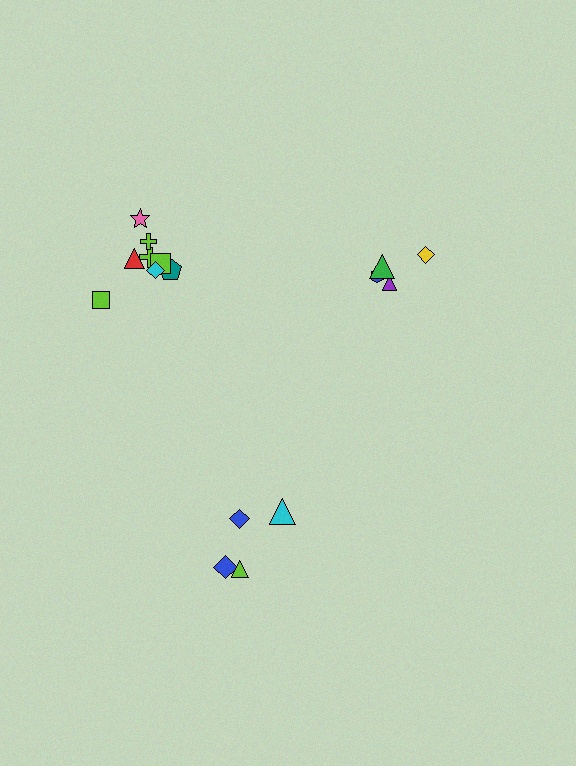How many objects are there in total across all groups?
There are 16 objects.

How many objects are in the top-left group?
There are 8 objects.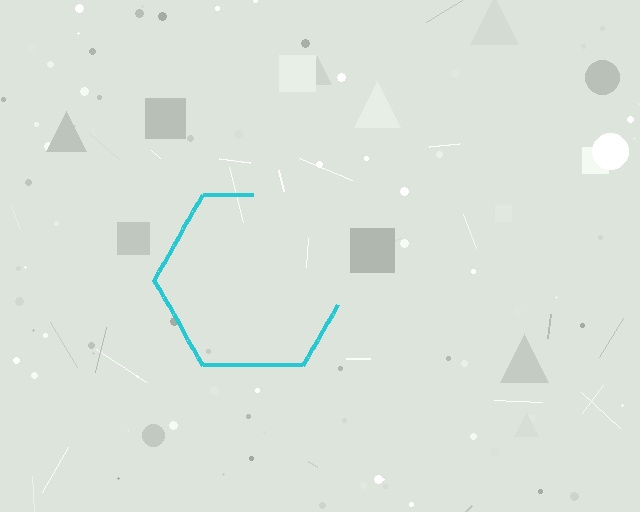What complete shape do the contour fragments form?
The contour fragments form a hexagon.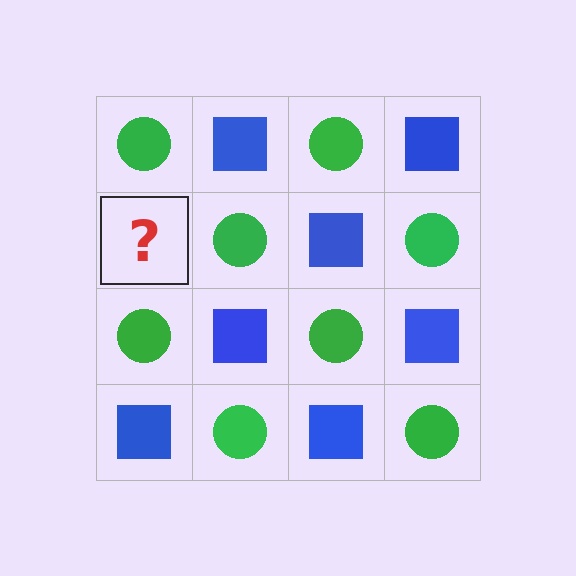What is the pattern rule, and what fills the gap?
The rule is that it alternates green circle and blue square in a checkerboard pattern. The gap should be filled with a blue square.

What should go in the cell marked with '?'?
The missing cell should contain a blue square.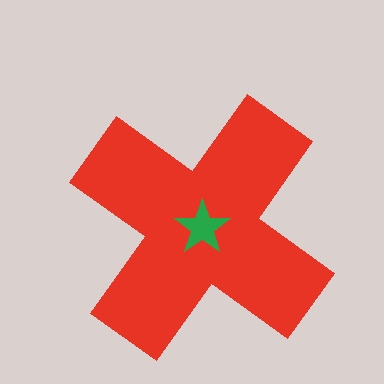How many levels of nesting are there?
2.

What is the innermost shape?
The green star.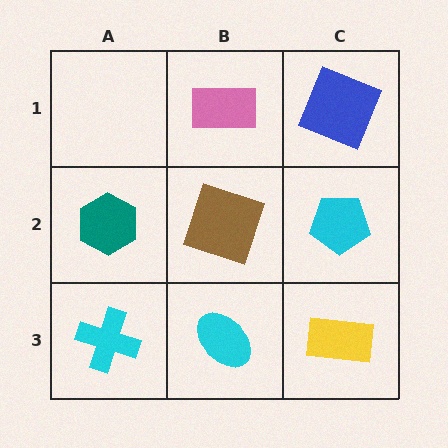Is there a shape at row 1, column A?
No, that cell is empty.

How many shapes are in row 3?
3 shapes.